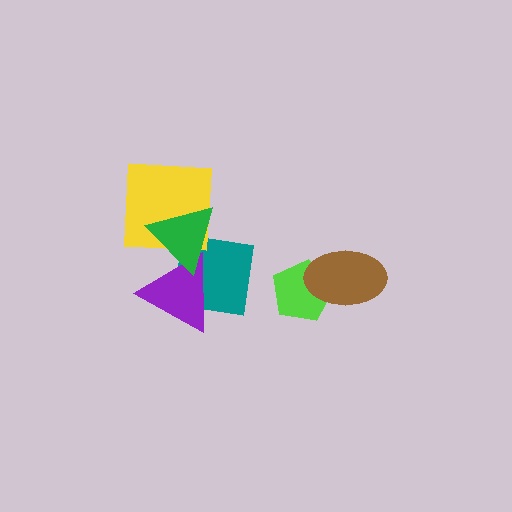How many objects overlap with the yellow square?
1 object overlaps with the yellow square.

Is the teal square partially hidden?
Yes, it is partially covered by another shape.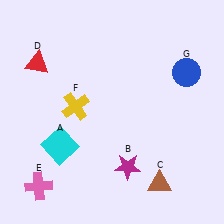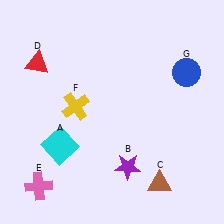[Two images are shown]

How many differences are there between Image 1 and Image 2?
There is 1 difference between the two images.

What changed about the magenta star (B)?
In Image 1, B is magenta. In Image 2, it changed to purple.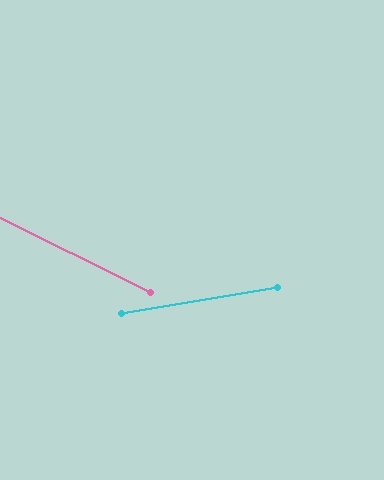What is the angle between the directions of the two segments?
Approximately 36 degrees.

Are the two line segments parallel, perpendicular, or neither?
Neither parallel nor perpendicular — they differ by about 36°.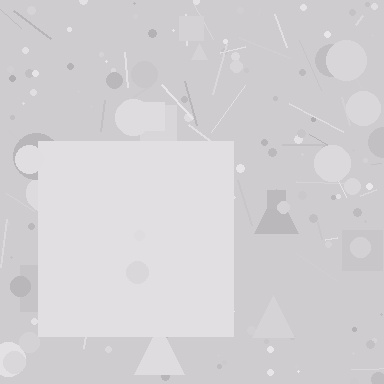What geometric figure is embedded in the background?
A square is embedded in the background.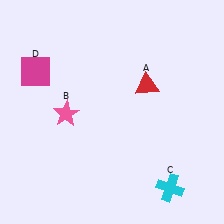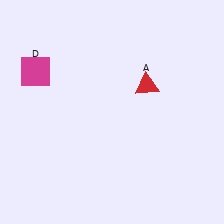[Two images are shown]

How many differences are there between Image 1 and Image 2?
There are 2 differences between the two images.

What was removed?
The cyan cross (C), the pink star (B) were removed in Image 2.